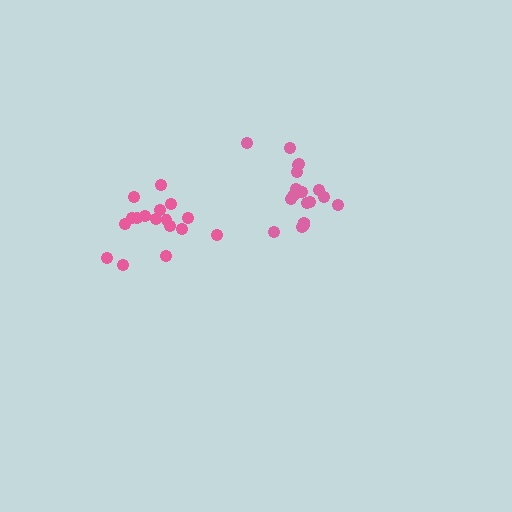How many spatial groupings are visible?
There are 2 spatial groupings.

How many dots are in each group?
Group 1: 19 dots, Group 2: 17 dots (36 total).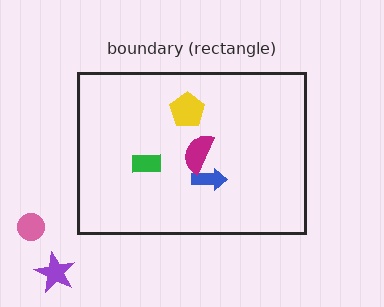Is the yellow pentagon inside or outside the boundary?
Inside.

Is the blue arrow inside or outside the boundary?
Inside.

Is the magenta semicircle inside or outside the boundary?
Inside.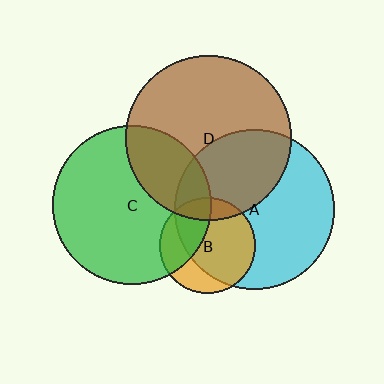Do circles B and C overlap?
Yes.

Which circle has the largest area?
Circle D (brown).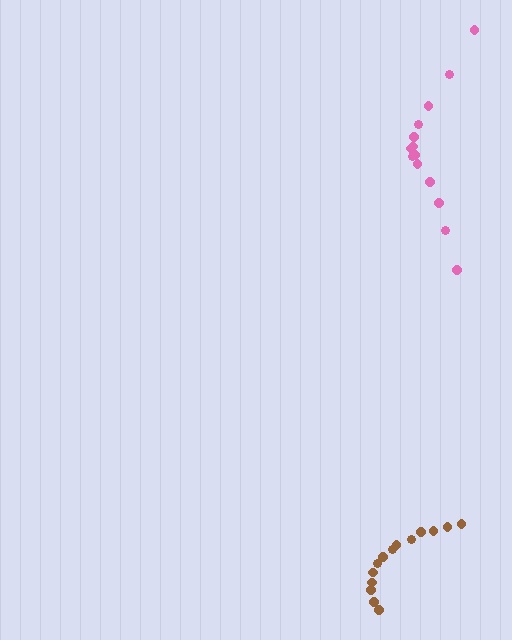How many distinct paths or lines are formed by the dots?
There are 2 distinct paths.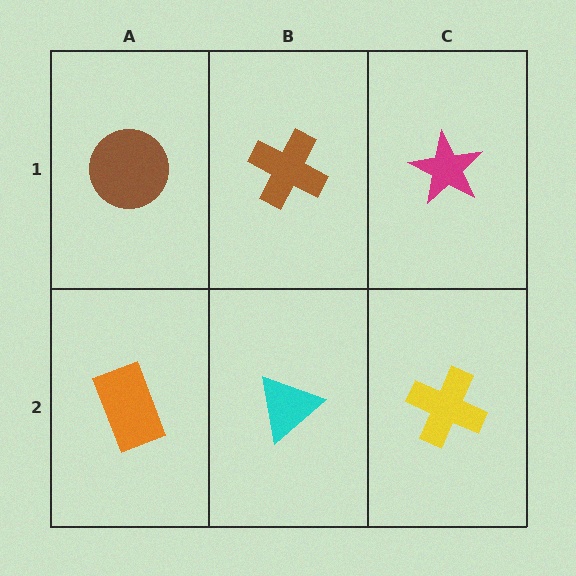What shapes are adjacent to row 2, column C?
A magenta star (row 1, column C), a cyan triangle (row 2, column B).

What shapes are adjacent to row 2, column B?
A brown cross (row 1, column B), an orange rectangle (row 2, column A), a yellow cross (row 2, column C).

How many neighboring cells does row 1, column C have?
2.